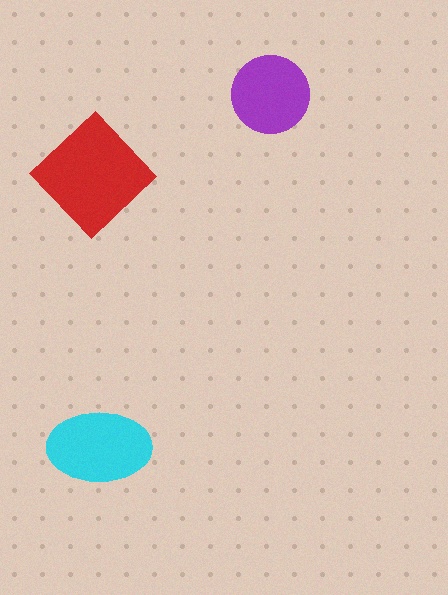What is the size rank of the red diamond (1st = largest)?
1st.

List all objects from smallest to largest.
The purple circle, the cyan ellipse, the red diamond.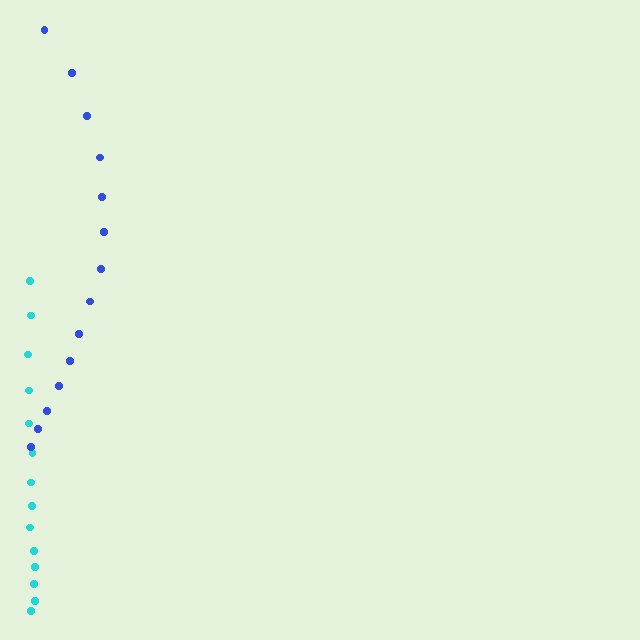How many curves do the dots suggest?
There are 2 distinct paths.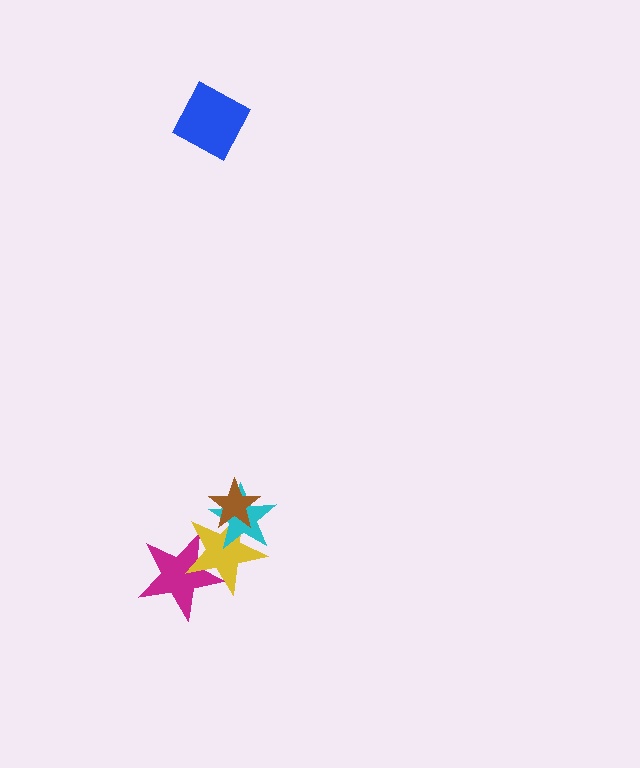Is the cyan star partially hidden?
Yes, it is partially covered by another shape.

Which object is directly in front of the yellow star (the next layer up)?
The cyan star is directly in front of the yellow star.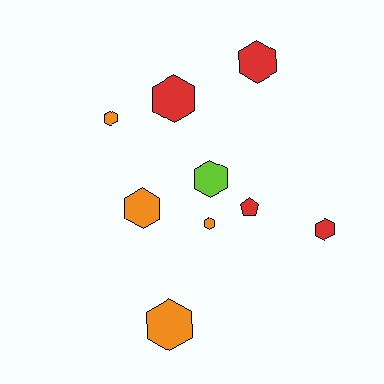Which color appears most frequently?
Orange, with 4 objects.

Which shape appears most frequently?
Hexagon, with 8 objects.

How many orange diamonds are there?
There are no orange diamonds.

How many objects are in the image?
There are 9 objects.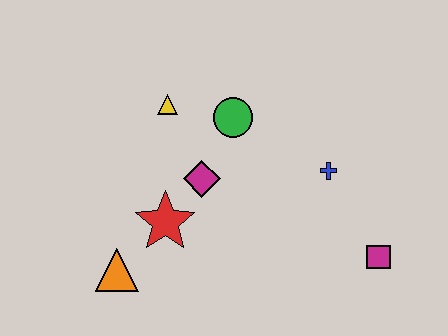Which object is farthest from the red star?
The magenta square is farthest from the red star.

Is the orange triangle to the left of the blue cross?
Yes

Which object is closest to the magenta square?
The blue cross is closest to the magenta square.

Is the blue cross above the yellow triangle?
No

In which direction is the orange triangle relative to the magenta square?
The orange triangle is to the left of the magenta square.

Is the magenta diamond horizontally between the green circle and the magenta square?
No